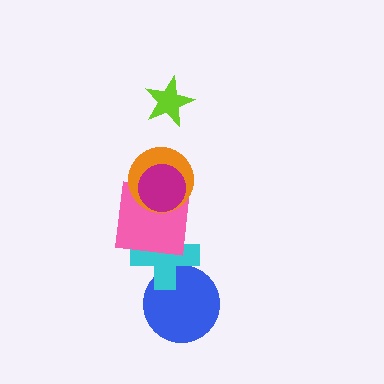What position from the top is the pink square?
The pink square is 4th from the top.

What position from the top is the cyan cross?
The cyan cross is 5th from the top.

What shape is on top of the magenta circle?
The lime star is on top of the magenta circle.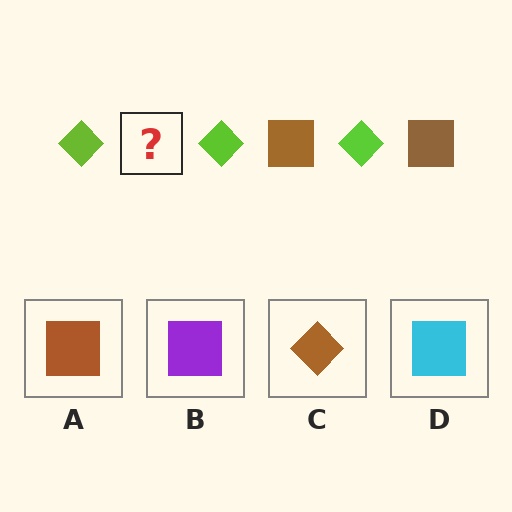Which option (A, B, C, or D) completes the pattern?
A.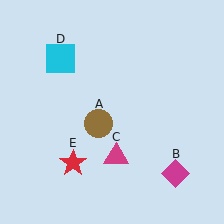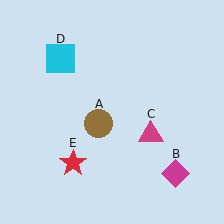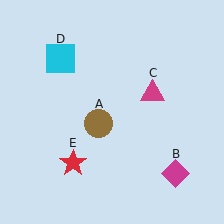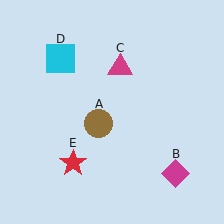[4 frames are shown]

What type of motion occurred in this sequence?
The magenta triangle (object C) rotated counterclockwise around the center of the scene.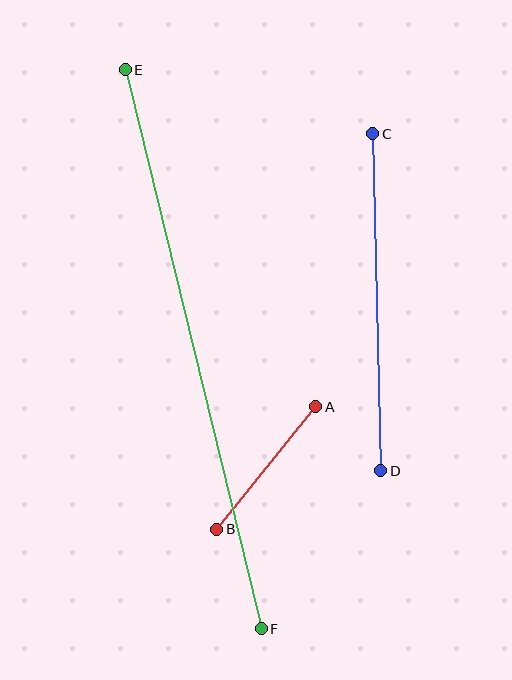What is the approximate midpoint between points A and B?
The midpoint is at approximately (266, 468) pixels.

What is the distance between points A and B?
The distance is approximately 157 pixels.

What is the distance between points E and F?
The distance is approximately 575 pixels.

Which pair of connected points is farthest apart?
Points E and F are farthest apart.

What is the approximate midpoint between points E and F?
The midpoint is at approximately (193, 349) pixels.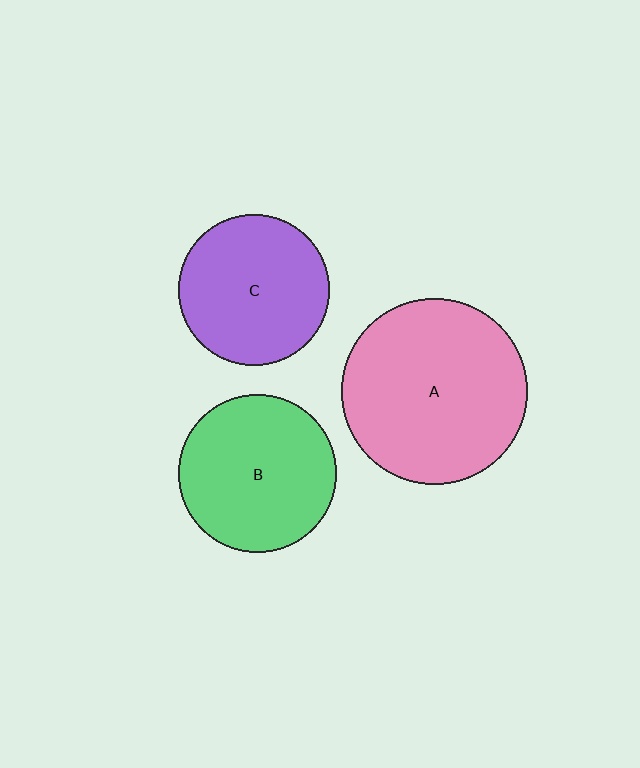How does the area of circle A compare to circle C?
Approximately 1.5 times.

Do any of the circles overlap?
No, none of the circles overlap.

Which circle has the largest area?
Circle A (pink).